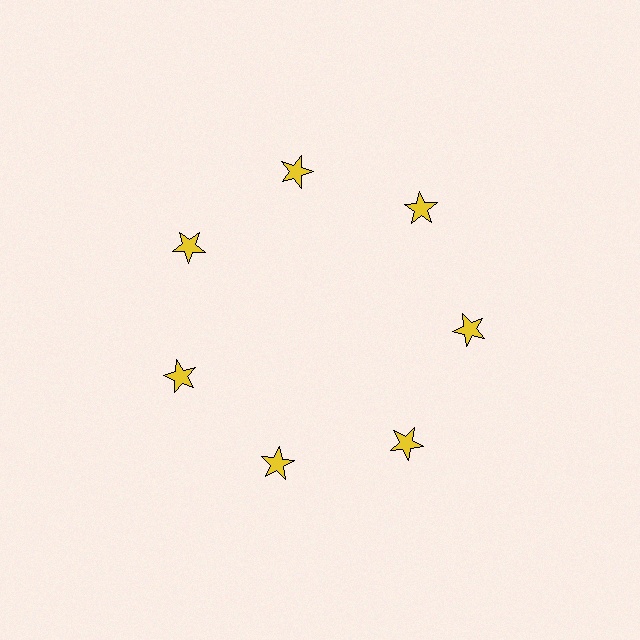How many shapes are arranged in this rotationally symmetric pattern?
There are 7 shapes, arranged in 7 groups of 1.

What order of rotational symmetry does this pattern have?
This pattern has 7-fold rotational symmetry.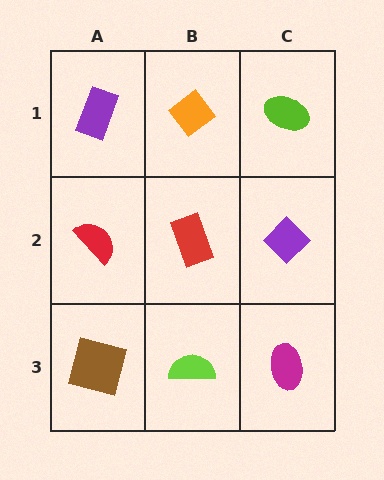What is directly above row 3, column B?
A red rectangle.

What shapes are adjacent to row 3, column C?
A purple diamond (row 2, column C), a lime semicircle (row 3, column B).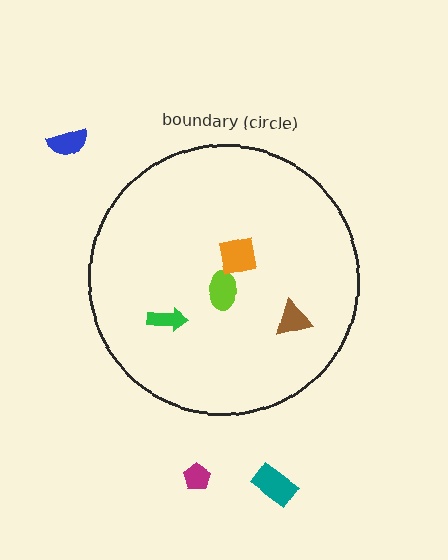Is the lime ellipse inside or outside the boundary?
Inside.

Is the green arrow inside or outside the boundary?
Inside.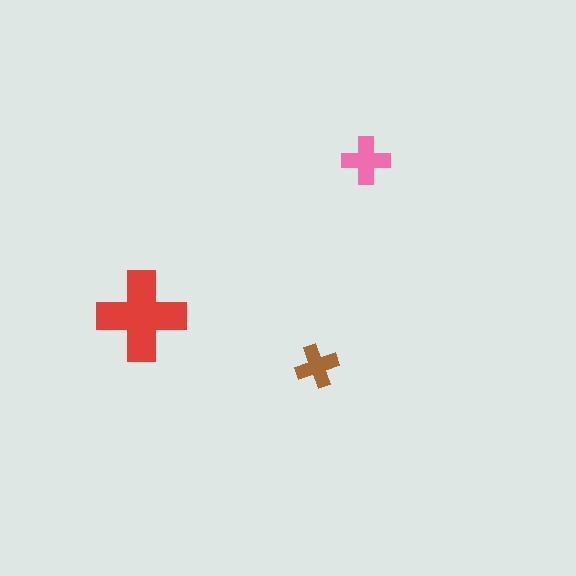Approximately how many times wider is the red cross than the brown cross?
About 2 times wider.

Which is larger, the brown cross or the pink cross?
The pink one.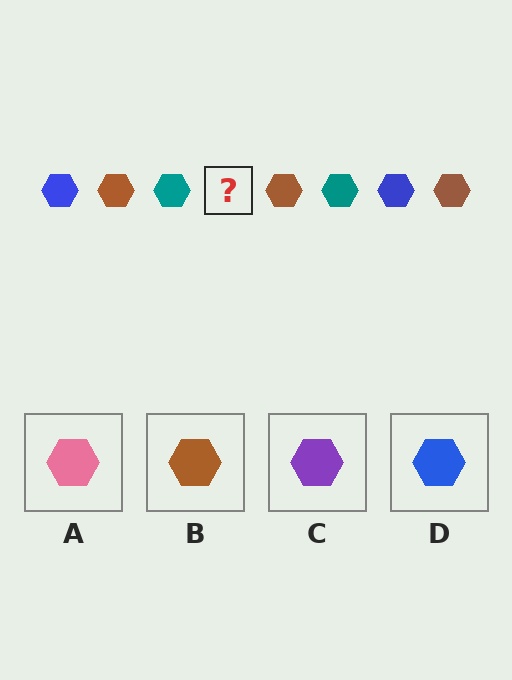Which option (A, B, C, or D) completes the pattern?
D.